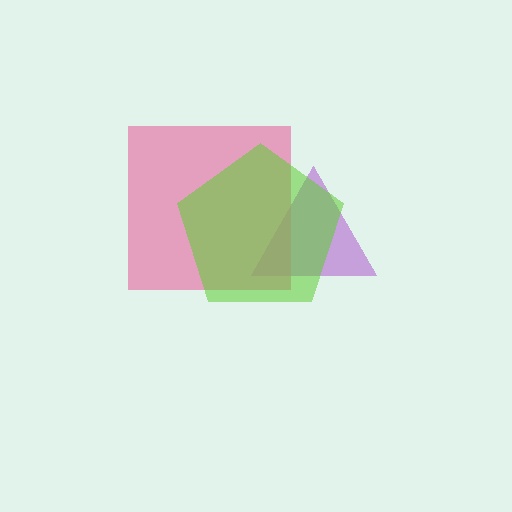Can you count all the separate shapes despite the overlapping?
Yes, there are 3 separate shapes.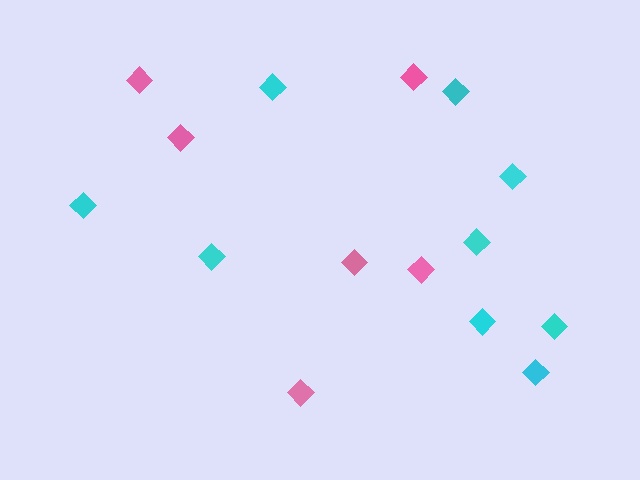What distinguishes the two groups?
There are 2 groups: one group of cyan diamonds (9) and one group of pink diamonds (6).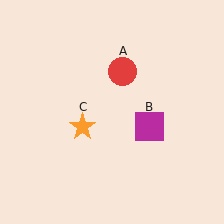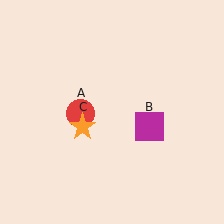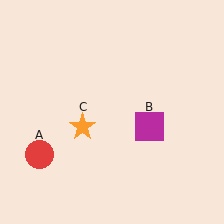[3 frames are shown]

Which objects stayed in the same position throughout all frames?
Magenta square (object B) and orange star (object C) remained stationary.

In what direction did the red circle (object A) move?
The red circle (object A) moved down and to the left.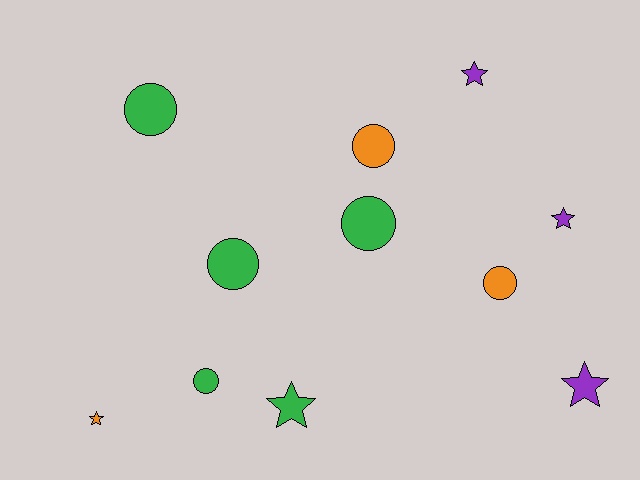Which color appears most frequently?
Green, with 5 objects.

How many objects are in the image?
There are 11 objects.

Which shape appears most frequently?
Circle, with 6 objects.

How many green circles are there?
There are 4 green circles.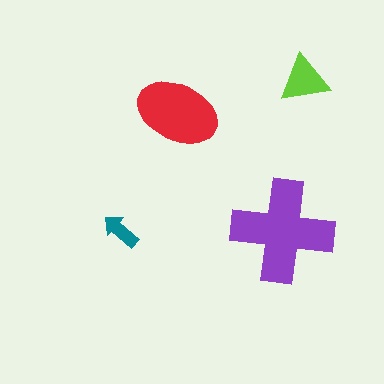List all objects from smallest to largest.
The teal arrow, the lime triangle, the red ellipse, the purple cross.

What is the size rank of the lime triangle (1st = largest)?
3rd.